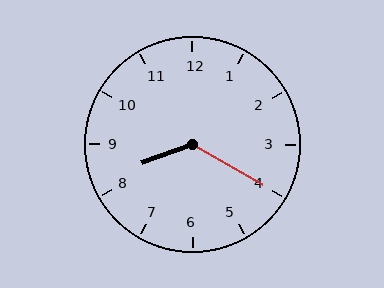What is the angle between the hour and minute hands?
Approximately 130 degrees.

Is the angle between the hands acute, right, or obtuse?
It is obtuse.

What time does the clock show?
8:20.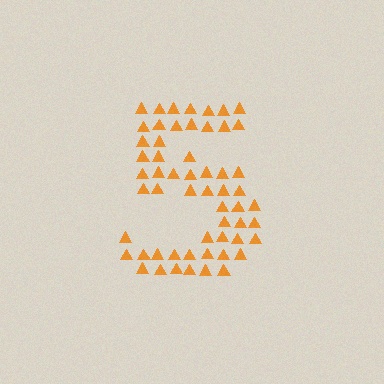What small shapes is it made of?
It is made of small triangles.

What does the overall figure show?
The overall figure shows the digit 5.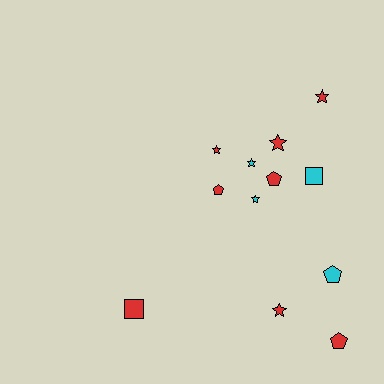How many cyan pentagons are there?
There is 1 cyan pentagon.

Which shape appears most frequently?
Star, with 6 objects.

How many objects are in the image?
There are 12 objects.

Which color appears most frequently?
Red, with 8 objects.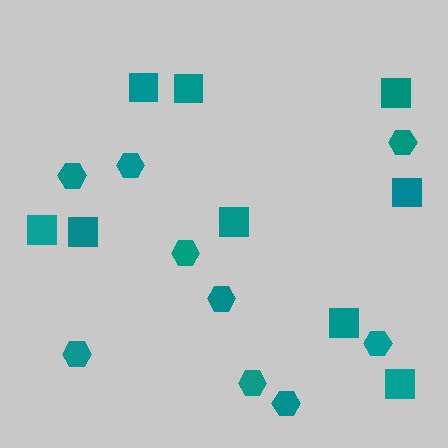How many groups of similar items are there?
There are 2 groups: one group of hexagons (9) and one group of squares (9).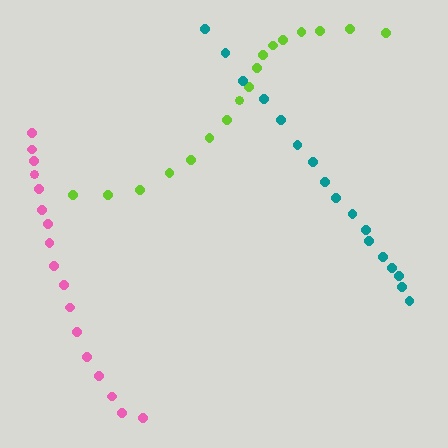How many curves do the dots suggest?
There are 3 distinct paths.